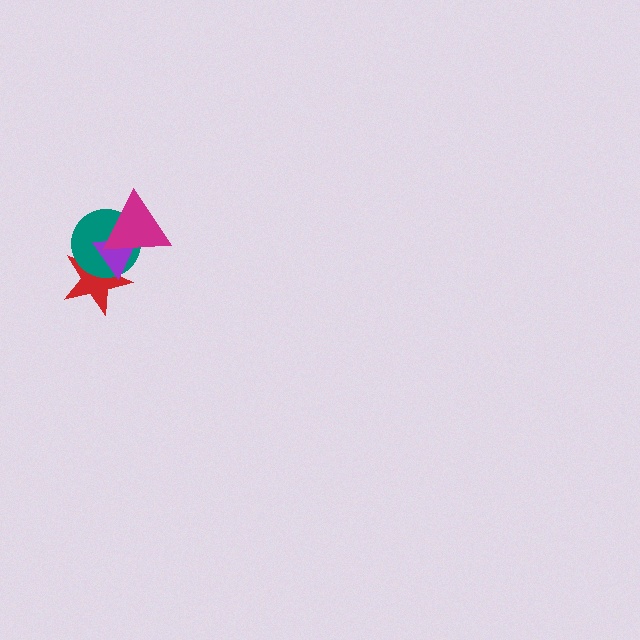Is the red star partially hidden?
Yes, it is partially covered by another shape.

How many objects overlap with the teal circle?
3 objects overlap with the teal circle.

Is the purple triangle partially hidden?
Yes, it is partially covered by another shape.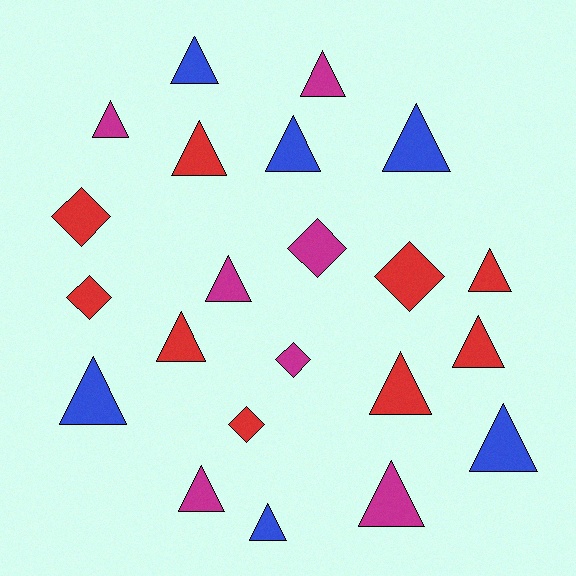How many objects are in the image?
There are 22 objects.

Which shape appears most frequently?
Triangle, with 16 objects.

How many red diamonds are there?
There are 4 red diamonds.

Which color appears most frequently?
Red, with 9 objects.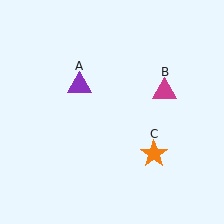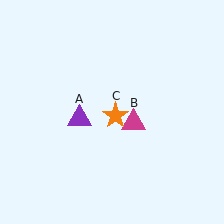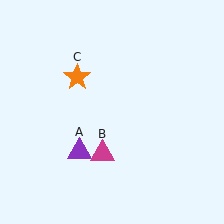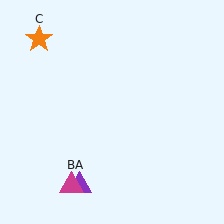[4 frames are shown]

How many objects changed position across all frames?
3 objects changed position: purple triangle (object A), magenta triangle (object B), orange star (object C).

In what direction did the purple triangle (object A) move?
The purple triangle (object A) moved down.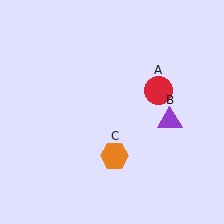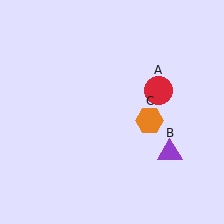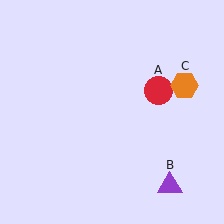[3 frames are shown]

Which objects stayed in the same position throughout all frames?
Red circle (object A) remained stationary.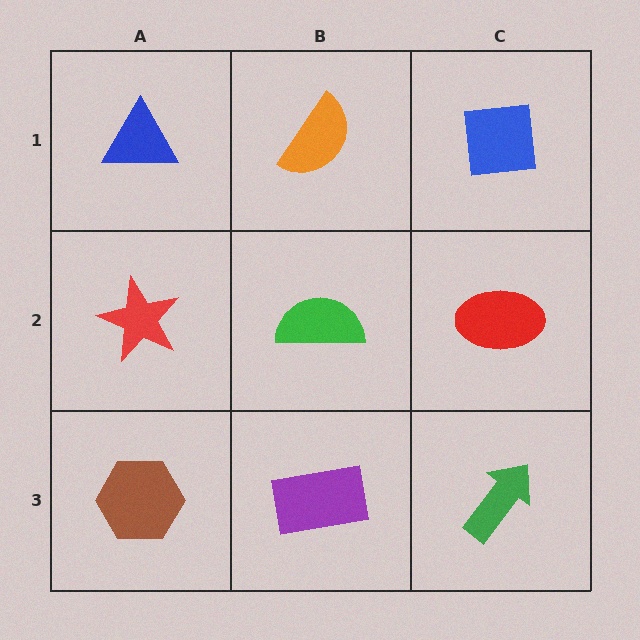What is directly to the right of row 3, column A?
A purple rectangle.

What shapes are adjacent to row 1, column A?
A red star (row 2, column A), an orange semicircle (row 1, column B).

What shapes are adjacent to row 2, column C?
A blue square (row 1, column C), a green arrow (row 3, column C), a green semicircle (row 2, column B).